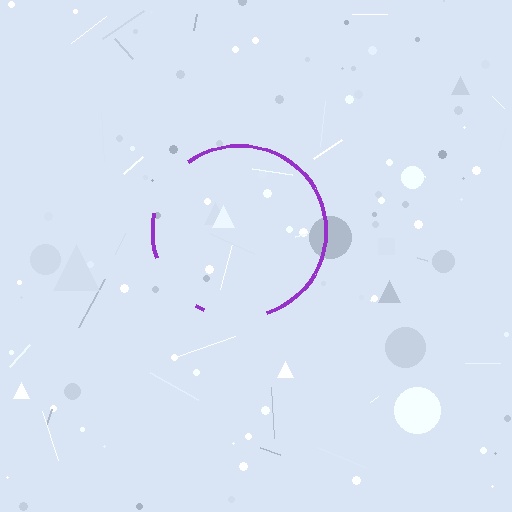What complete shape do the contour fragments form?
The contour fragments form a circle.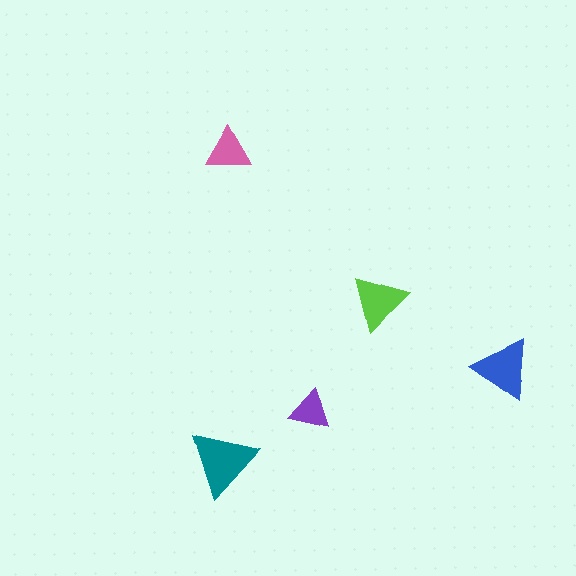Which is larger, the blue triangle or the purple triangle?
The blue one.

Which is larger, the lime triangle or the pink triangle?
The lime one.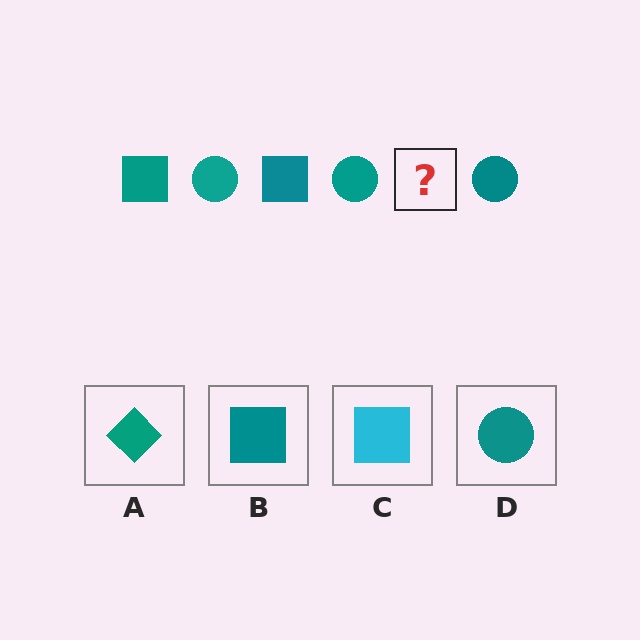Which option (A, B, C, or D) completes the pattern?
B.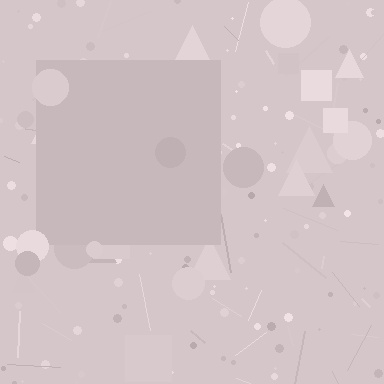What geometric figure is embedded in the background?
A square is embedded in the background.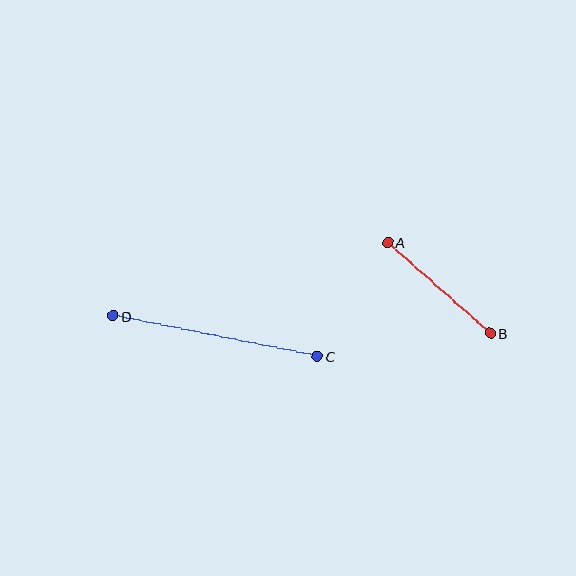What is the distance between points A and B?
The distance is approximately 137 pixels.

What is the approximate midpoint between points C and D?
The midpoint is at approximately (215, 336) pixels.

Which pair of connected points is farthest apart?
Points C and D are farthest apart.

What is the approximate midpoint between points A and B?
The midpoint is at approximately (439, 288) pixels.